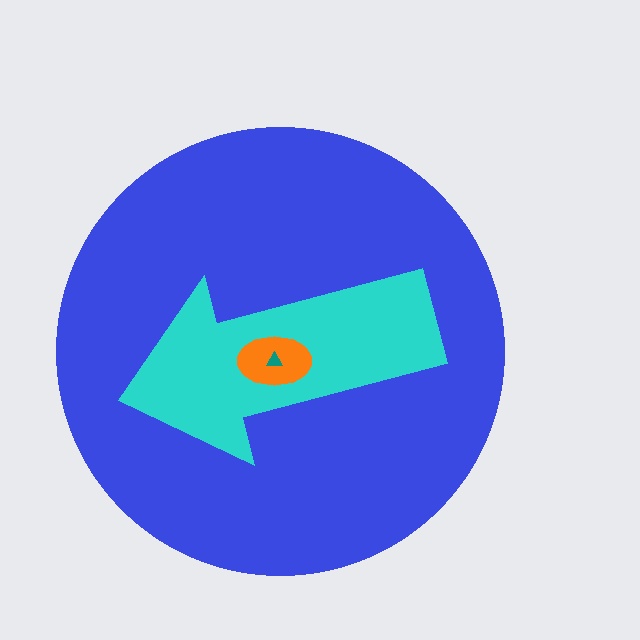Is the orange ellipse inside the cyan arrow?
Yes.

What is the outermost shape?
The blue circle.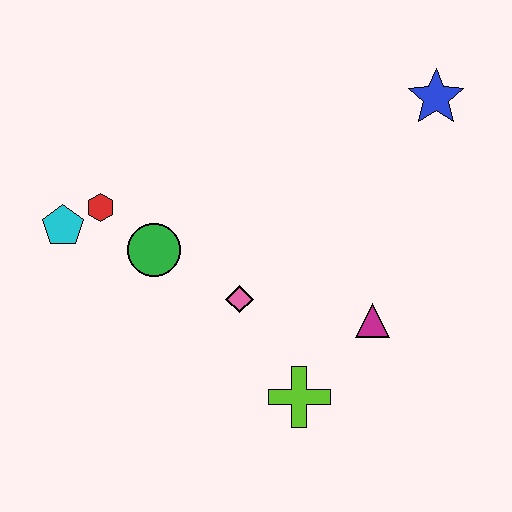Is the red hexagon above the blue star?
No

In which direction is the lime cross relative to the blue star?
The lime cross is below the blue star.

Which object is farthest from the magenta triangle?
The cyan pentagon is farthest from the magenta triangle.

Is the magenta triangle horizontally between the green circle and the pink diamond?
No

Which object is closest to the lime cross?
The magenta triangle is closest to the lime cross.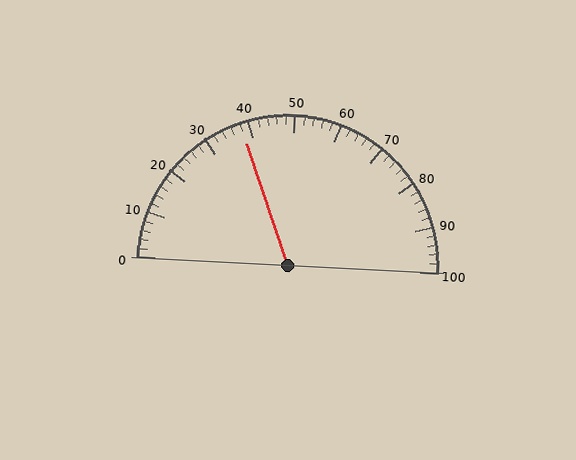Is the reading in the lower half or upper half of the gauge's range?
The reading is in the lower half of the range (0 to 100).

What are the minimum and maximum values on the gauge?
The gauge ranges from 0 to 100.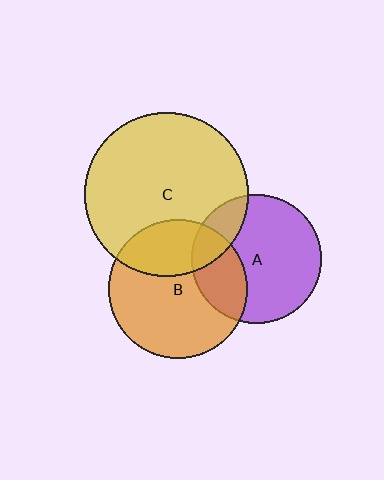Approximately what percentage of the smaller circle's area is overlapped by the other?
Approximately 20%.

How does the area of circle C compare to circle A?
Approximately 1.6 times.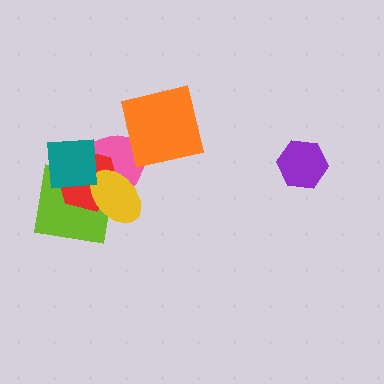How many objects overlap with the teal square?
4 objects overlap with the teal square.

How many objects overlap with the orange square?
0 objects overlap with the orange square.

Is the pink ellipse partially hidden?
Yes, it is partially covered by another shape.